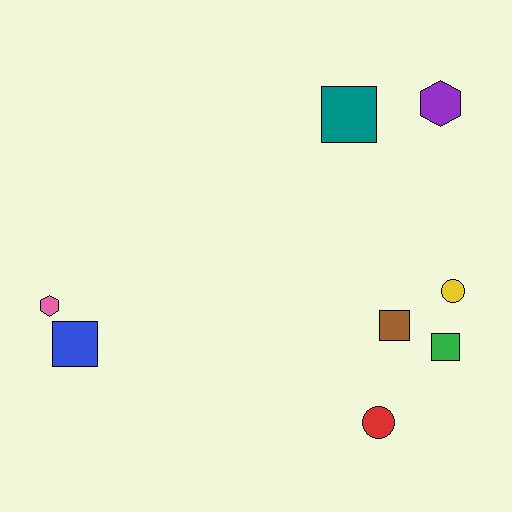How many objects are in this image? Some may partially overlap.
There are 8 objects.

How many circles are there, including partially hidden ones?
There are 2 circles.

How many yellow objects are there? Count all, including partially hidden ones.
There is 1 yellow object.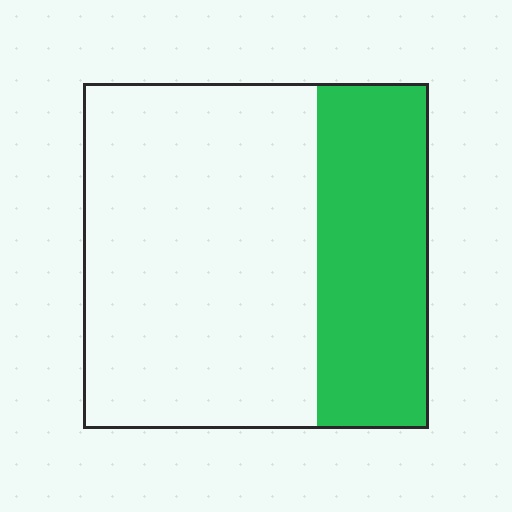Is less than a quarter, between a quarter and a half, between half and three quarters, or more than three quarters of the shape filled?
Between a quarter and a half.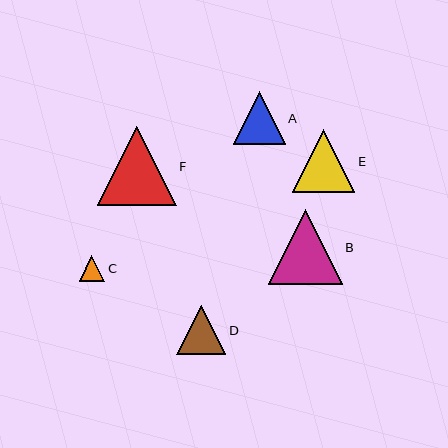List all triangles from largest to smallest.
From largest to smallest: F, B, E, A, D, C.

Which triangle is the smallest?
Triangle C is the smallest with a size of approximately 26 pixels.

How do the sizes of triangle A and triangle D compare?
Triangle A and triangle D are approximately the same size.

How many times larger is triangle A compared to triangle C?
Triangle A is approximately 2.0 times the size of triangle C.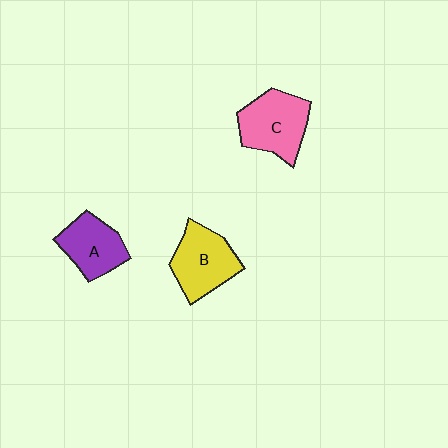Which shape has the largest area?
Shape C (pink).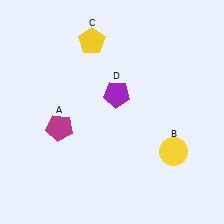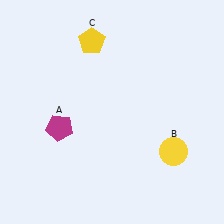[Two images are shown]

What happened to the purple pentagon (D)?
The purple pentagon (D) was removed in Image 2. It was in the top-right area of Image 1.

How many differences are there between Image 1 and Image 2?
There is 1 difference between the two images.